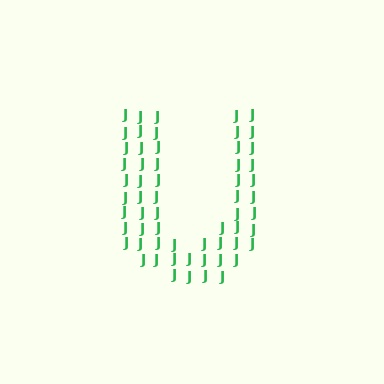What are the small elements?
The small elements are letter J's.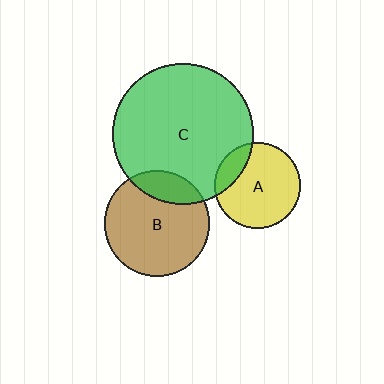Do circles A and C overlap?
Yes.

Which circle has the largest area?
Circle C (green).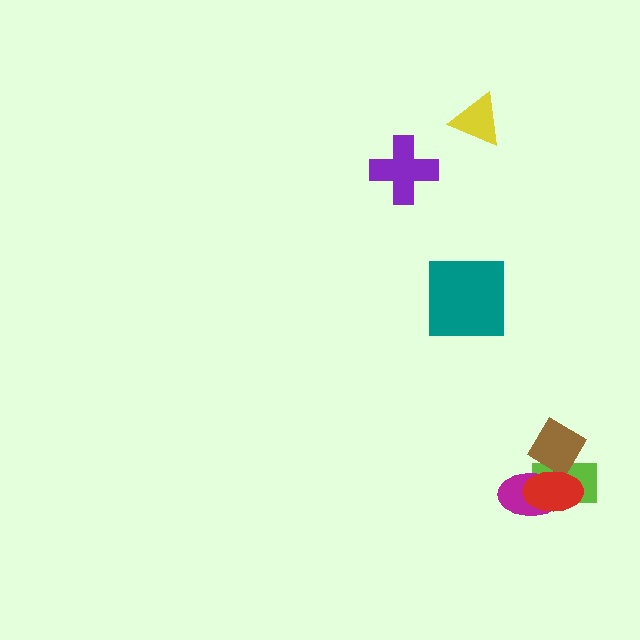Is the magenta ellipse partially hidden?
Yes, it is partially covered by another shape.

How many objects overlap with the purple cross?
0 objects overlap with the purple cross.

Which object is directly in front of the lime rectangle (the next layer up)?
The magenta ellipse is directly in front of the lime rectangle.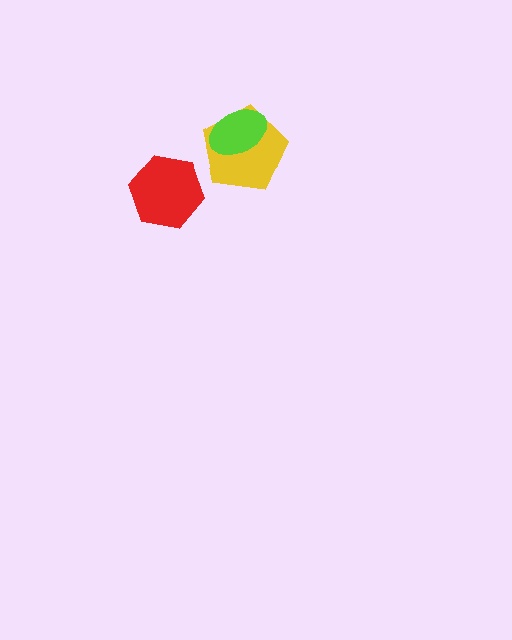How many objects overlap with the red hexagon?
0 objects overlap with the red hexagon.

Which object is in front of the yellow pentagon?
The lime ellipse is in front of the yellow pentagon.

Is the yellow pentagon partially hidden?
Yes, it is partially covered by another shape.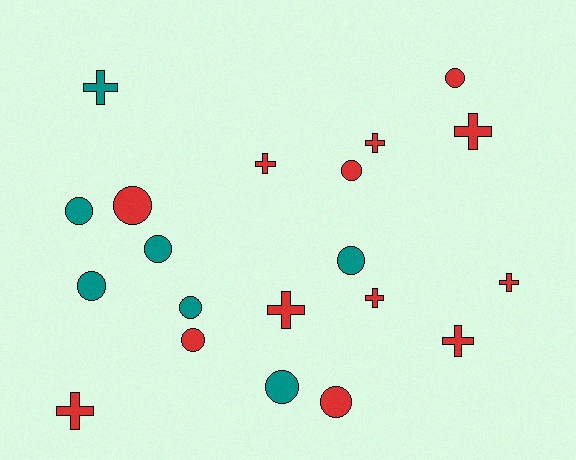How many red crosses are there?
There are 8 red crosses.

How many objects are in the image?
There are 20 objects.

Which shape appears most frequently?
Circle, with 11 objects.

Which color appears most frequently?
Red, with 13 objects.